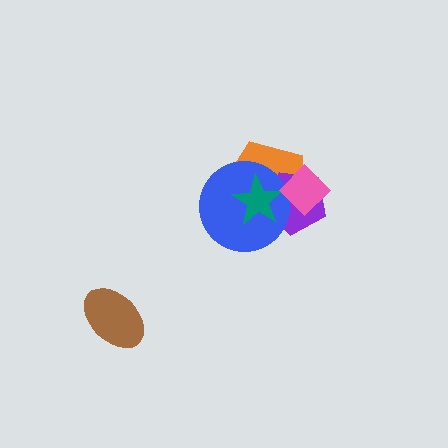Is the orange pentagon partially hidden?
Yes, it is partially covered by another shape.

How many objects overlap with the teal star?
3 objects overlap with the teal star.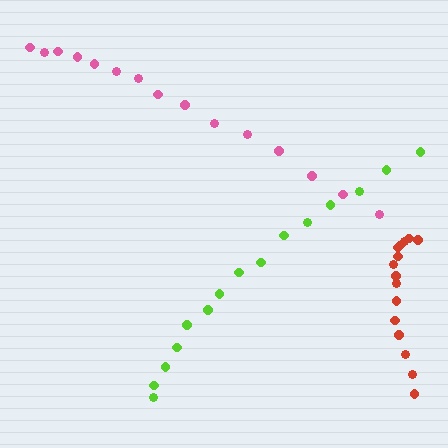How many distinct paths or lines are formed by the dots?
There are 3 distinct paths.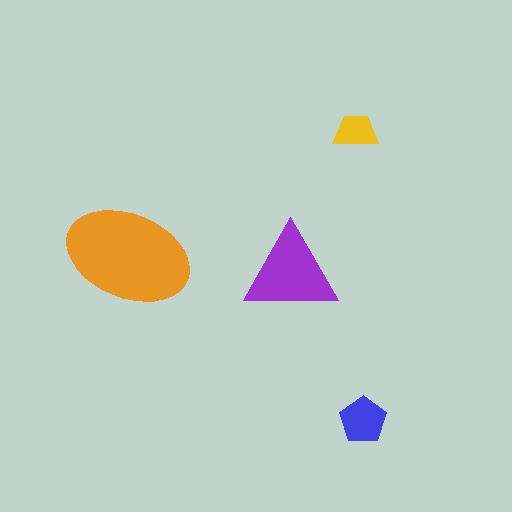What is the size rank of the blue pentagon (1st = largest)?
3rd.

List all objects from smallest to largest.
The yellow trapezoid, the blue pentagon, the purple triangle, the orange ellipse.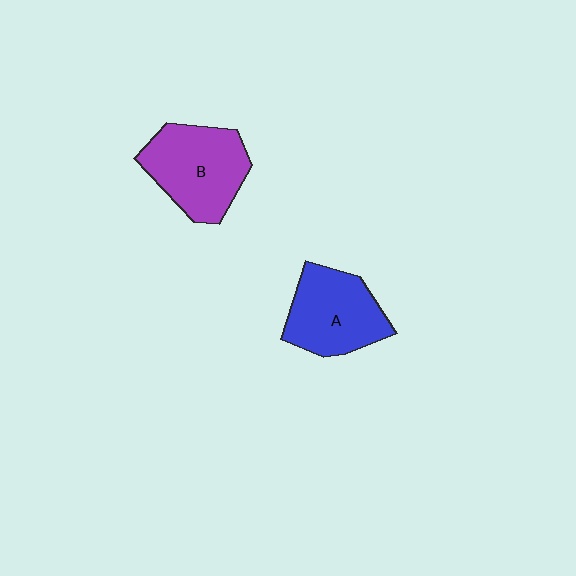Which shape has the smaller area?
Shape A (blue).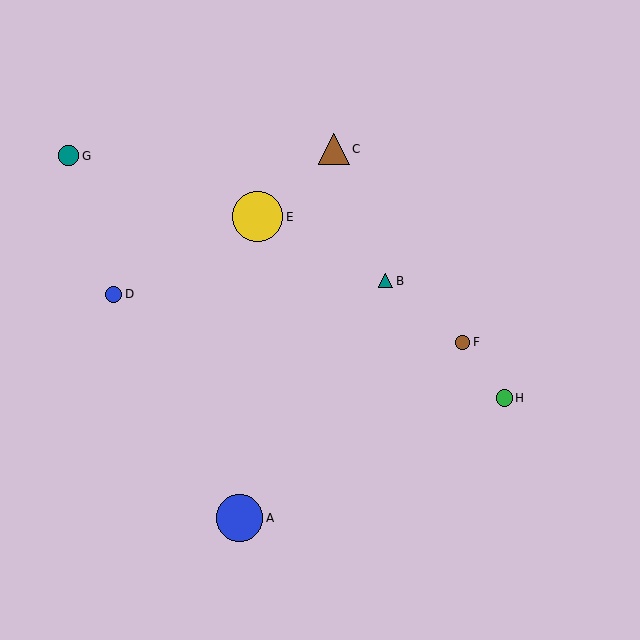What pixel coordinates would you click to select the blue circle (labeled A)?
Click at (240, 518) to select the blue circle A.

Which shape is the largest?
The yellow circle (labeled E) is the largest.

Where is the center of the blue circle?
The center of the blue circle is at (114, 294).